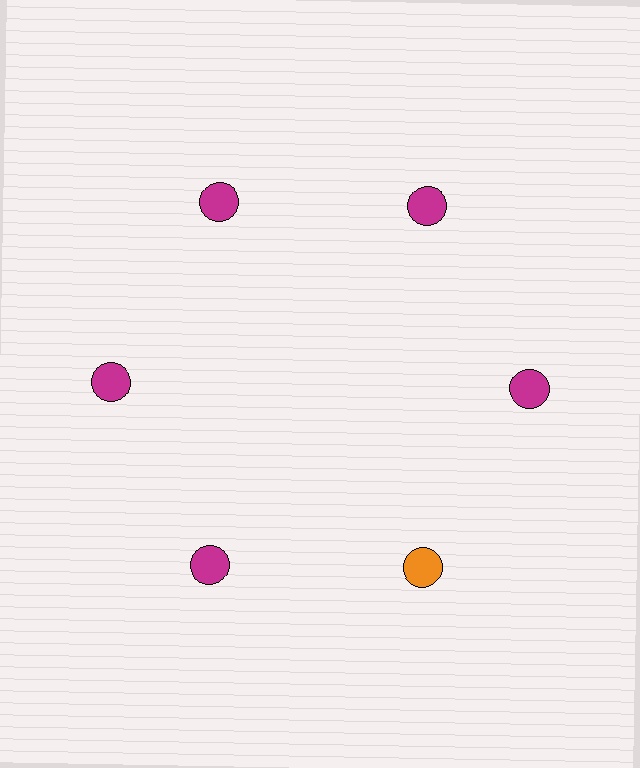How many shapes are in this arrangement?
There are 6 shapes arranged in a ring pattern.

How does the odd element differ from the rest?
It has a different color: orange instead of magenta.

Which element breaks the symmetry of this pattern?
The orange circle at roughly the 5 o'clock position breaks the symmetry. All other shapes are magenta circles.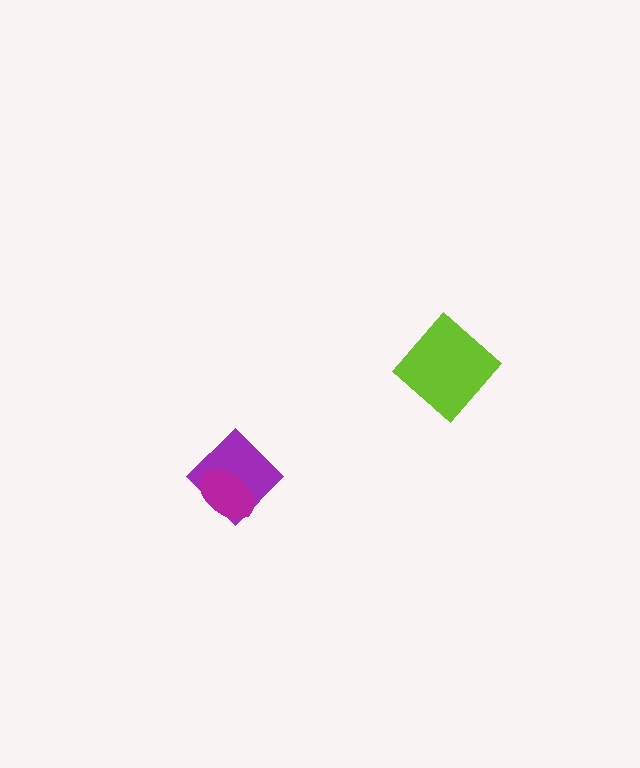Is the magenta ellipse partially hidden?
No, no other shape covers it.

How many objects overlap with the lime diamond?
0 objects overlap with the lime diamond.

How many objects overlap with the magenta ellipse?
1 object overlaps with the magenta ellipse.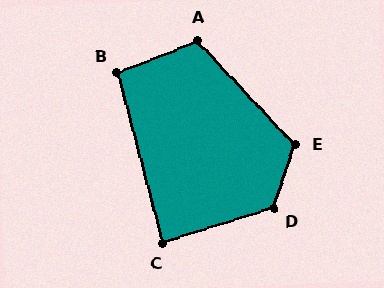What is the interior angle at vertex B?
Approximately 97 degrees (obtuse).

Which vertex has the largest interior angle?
D, at approximately 127 degrees.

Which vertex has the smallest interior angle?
C, at approximately 87 degrees.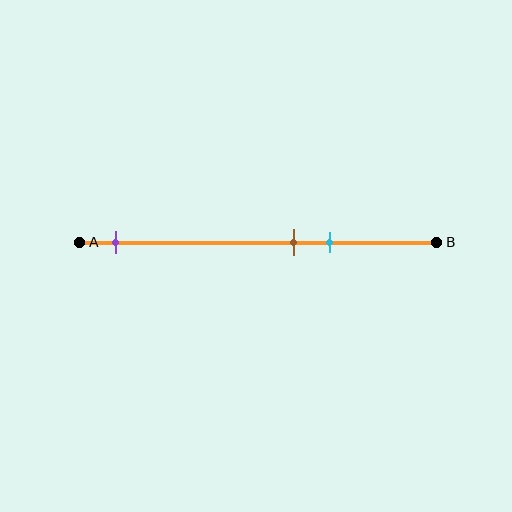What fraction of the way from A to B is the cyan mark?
The cyan mark is approximately 70% (0.7) of the way from A to B.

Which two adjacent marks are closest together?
The brown and cyan marks are the closest adjacent pair.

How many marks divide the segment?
There are 3 marks dividing the segment.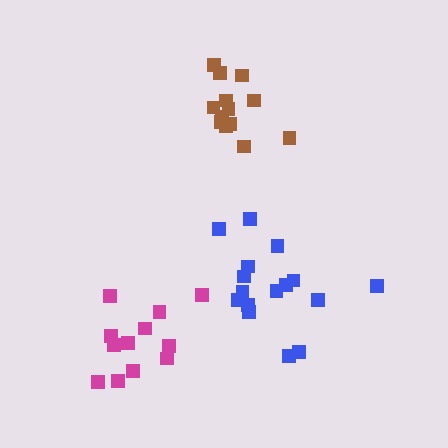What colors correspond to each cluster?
The clusters are colored: brown, magenta, blue.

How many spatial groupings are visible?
There are 3 spatial groupings.